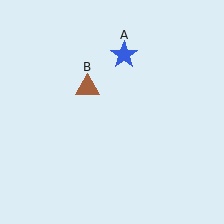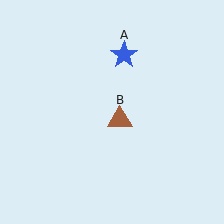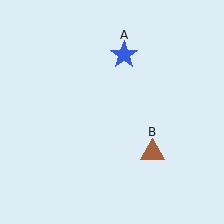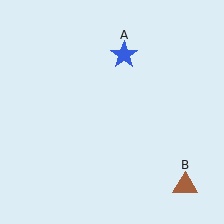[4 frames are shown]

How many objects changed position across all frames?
1 object changed position: brown triangle (object B).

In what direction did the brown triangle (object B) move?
The brown triangle (object B) moved down and to the right.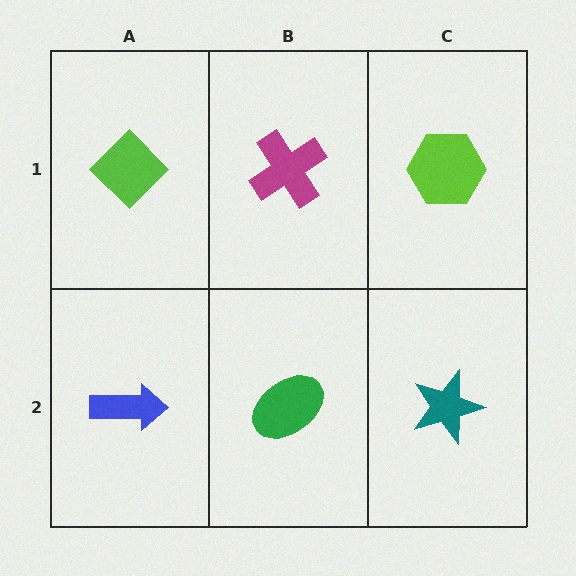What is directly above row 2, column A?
A lime diamond.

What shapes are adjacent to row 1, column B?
A green ellipse (row 2, column B), a lime diamond (row 1, column A), a lime hexagon (row 1, column C).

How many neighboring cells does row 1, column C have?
2.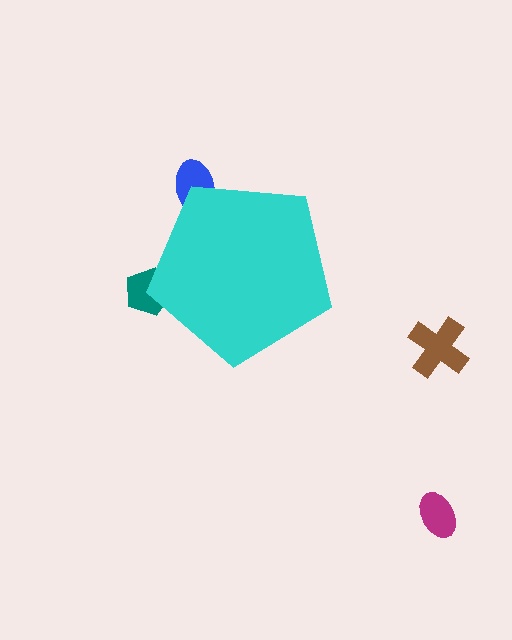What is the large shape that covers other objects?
A cyan pentagon.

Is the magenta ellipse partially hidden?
No, the magenta ellipse is fully visible.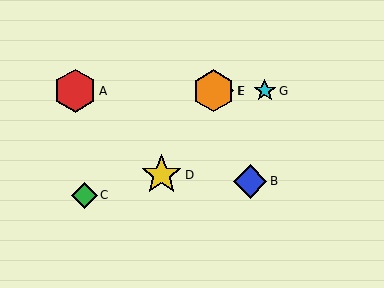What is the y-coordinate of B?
Object B is at y≈181.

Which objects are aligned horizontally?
Objects A, E, F, G are aligned horizontally.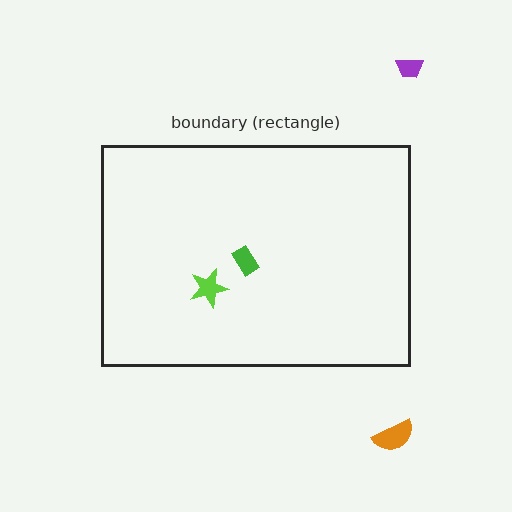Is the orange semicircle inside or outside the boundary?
Outside.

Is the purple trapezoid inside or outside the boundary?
Outside.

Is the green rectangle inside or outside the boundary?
Inside.